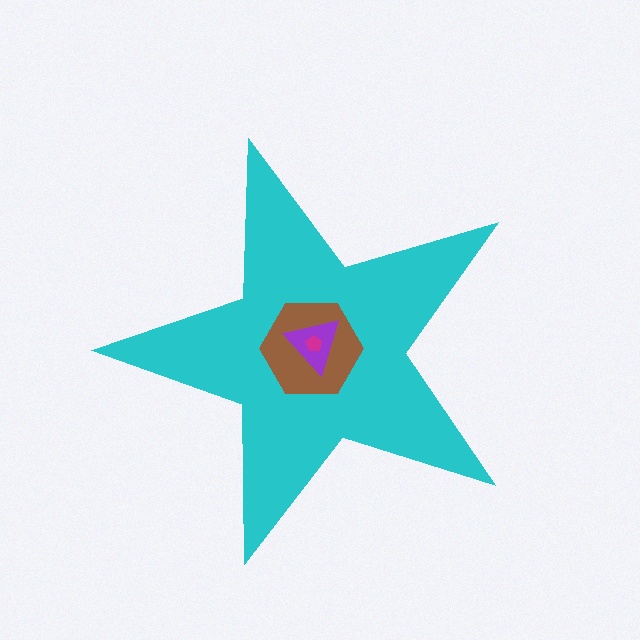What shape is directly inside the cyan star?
The brown hexagon.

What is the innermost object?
The magenta pentagon.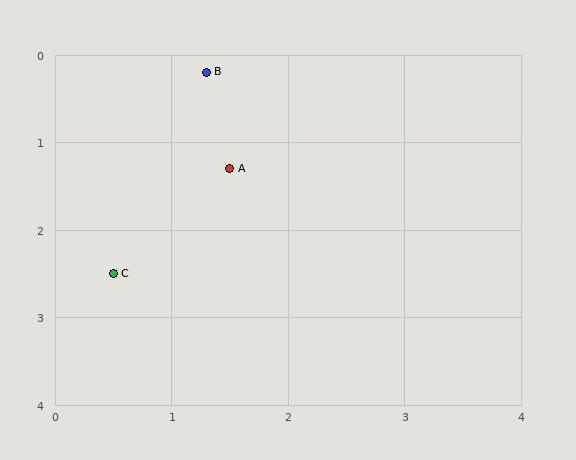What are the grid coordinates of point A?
Point A is at approximately (1.5, 1.3).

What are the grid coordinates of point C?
Point C is at approximately (0.5, 2.5).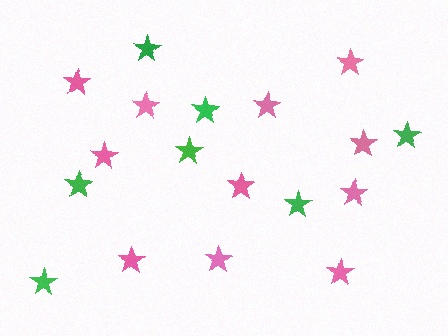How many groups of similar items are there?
There are 2 groups: one group of pink stars (11) and one group of green stars (7).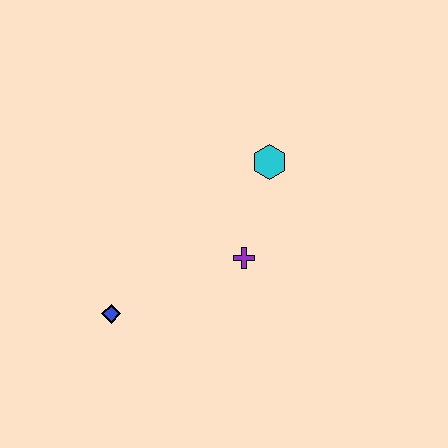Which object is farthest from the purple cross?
The blue diamond is farthest from the purple cross.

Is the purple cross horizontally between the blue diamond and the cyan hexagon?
Yes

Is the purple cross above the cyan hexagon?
No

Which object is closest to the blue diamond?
The purple cross is closest to the blue diamond.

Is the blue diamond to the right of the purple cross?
No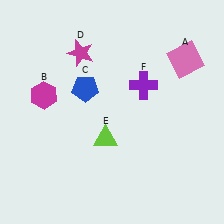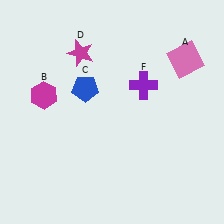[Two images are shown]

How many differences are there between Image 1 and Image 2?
There is 1 difference between the two images.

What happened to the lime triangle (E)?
The lime triangle (E) was removed in Image 2. It was in the bottom-left area of Image 1.